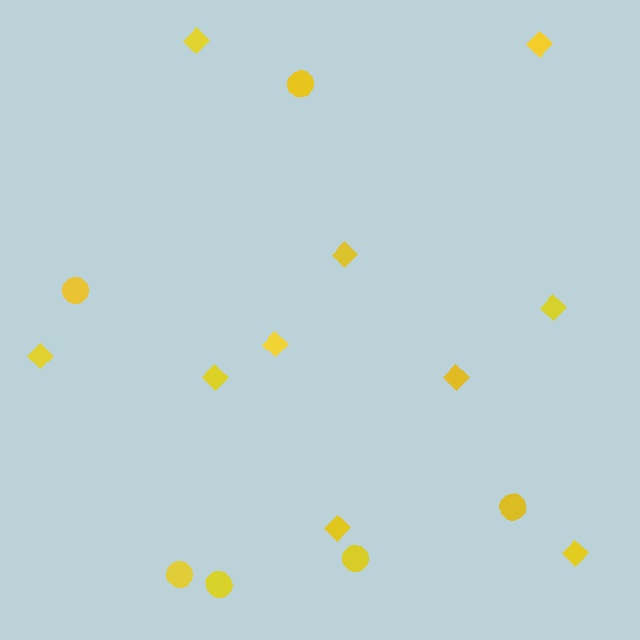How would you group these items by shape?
There are 2 groups: one group of diamonds (10) and one group of circles (6).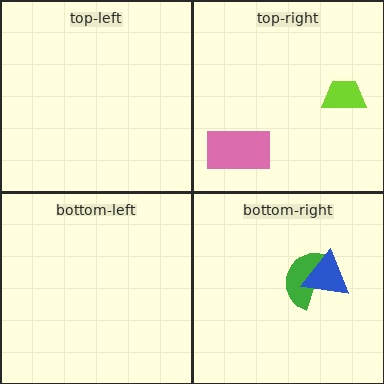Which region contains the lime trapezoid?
The top-right region.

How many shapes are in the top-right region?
2.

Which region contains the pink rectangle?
The top-right region.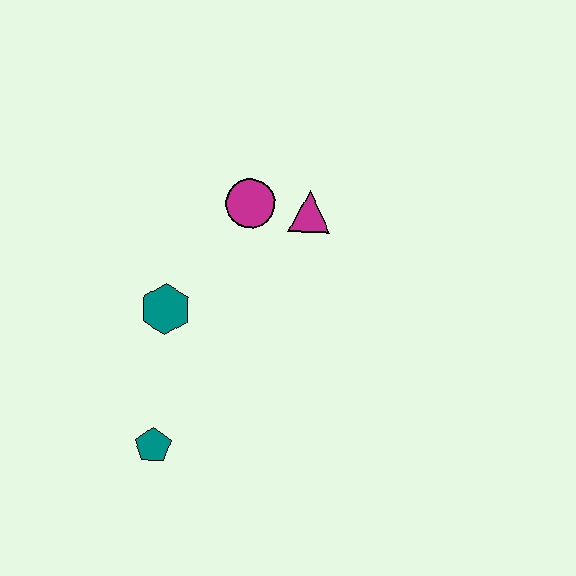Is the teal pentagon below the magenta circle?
Yes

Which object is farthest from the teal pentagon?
The magenta triangle is farthest from the teal pentagon.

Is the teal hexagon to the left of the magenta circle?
Yes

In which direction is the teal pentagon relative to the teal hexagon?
The teal pentagon is below the teal hexagon.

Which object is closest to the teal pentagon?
The teal hexagon is closest to the teal pentagon.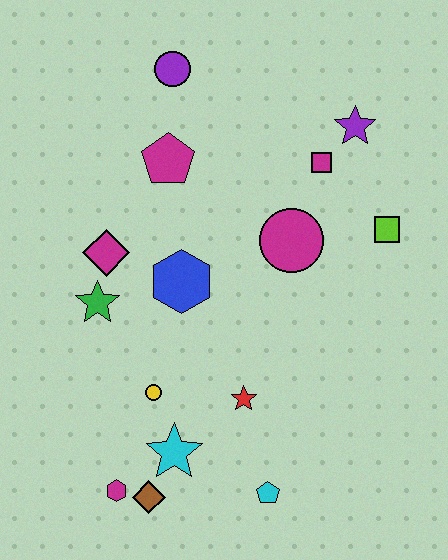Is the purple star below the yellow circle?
No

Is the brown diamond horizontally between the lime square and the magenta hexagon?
Yes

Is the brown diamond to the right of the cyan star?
No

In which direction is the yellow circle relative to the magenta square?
The yellow circle is below the magenta square.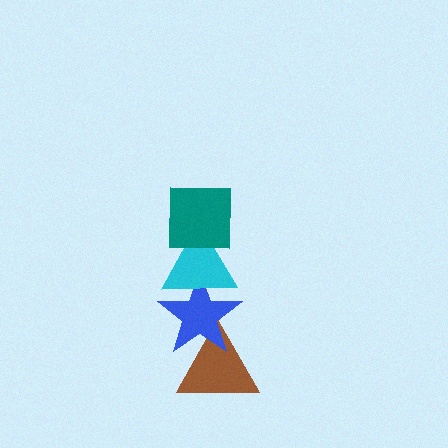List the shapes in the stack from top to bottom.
From top to bottom: the teal square, the cyan triangle, the blue star, the brown triangle.